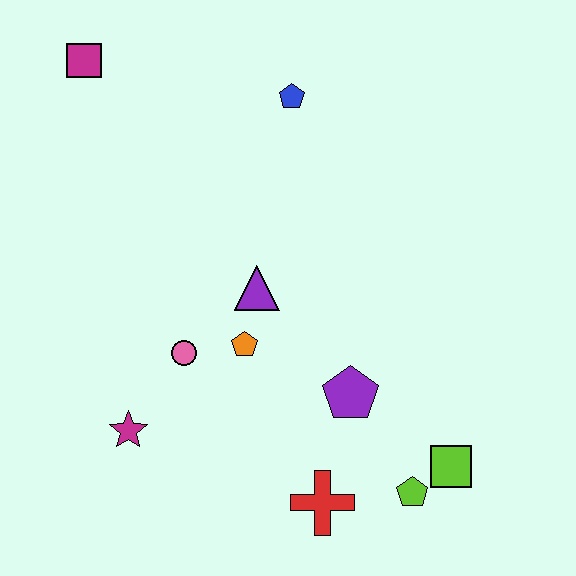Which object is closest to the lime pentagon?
The lime square is closest to the lime pentagon.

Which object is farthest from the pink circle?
The magenta square is farthest from the pink circle.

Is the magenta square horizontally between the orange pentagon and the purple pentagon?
No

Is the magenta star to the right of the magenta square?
Yes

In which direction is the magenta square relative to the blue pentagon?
The magenta square is to the left of the blue pentagon.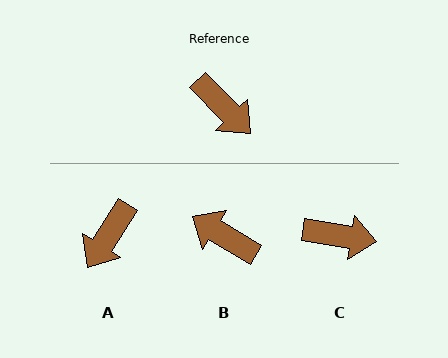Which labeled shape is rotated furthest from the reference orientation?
B, about 166 degrees away.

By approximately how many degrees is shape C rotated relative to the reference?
Approximately 36 degrees counter-clockwise.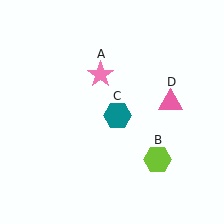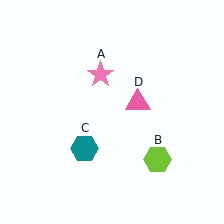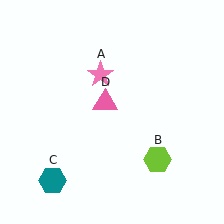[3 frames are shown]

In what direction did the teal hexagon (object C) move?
The teal hexagon (object C) moved down and to the left.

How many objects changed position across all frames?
2 objects changed position: teal hexagon (object C), pink triangle (object D).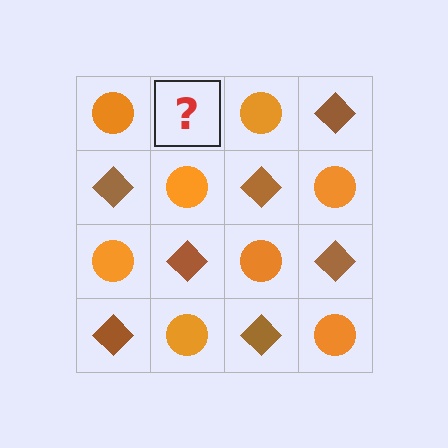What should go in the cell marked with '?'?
The missing cell should contain a brown diamond.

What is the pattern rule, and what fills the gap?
The rule is that it alternates orange circle and brown diamond in a checkerboard pattern. The gap should be filled with a brown diamond.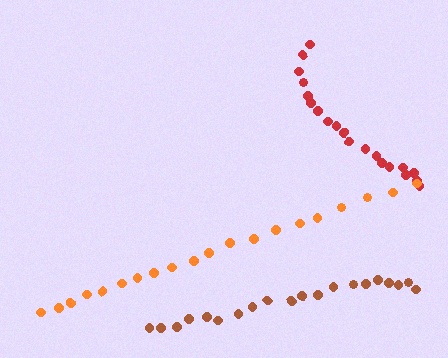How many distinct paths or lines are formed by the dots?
There are 3 distinct paths.